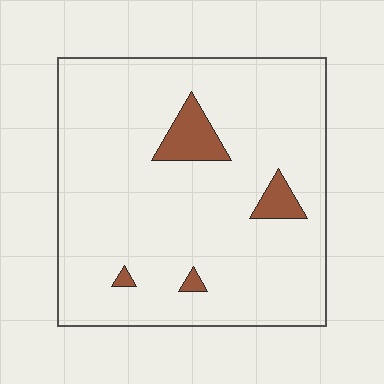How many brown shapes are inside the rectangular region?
4.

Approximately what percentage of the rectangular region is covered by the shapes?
Approximately 5%.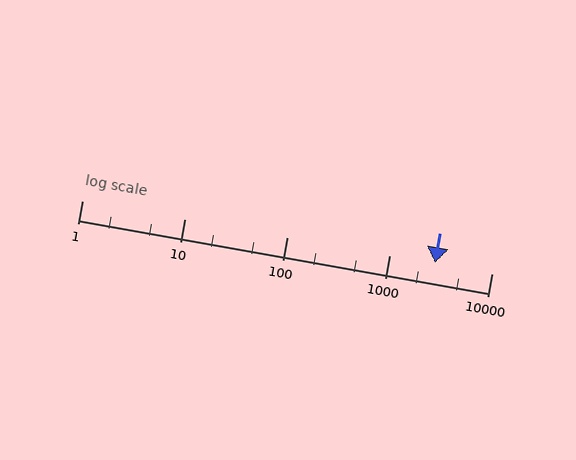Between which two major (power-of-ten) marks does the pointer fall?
The pointer is between 1000 and 10000.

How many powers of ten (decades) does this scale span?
The scale spans 4 decades, from 1 to 10000.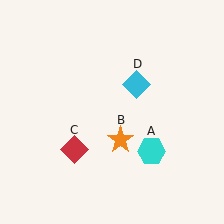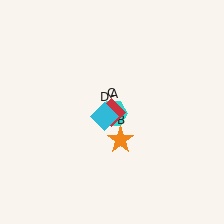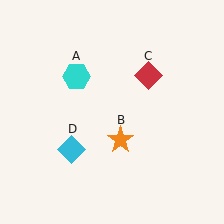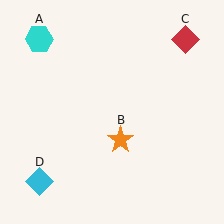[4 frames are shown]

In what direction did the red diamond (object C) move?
The red diamond (object C) moved up and to the right.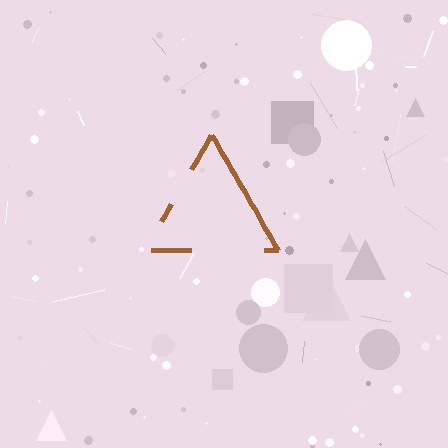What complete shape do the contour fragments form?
The contour fragments form a triangle.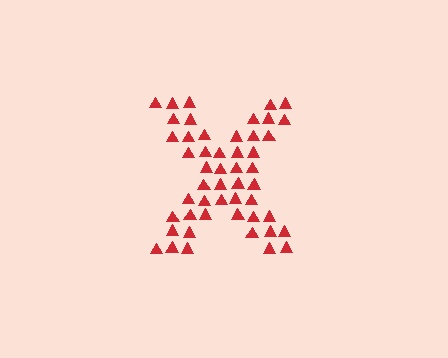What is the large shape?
The large shape is the letter X.